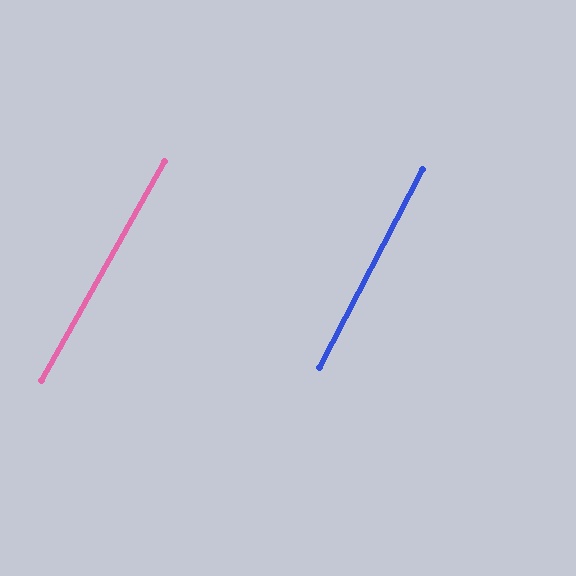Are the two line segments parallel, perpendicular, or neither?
Parallel — their directions differ by only 1.8°.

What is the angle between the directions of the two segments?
Approximately 2 degrees.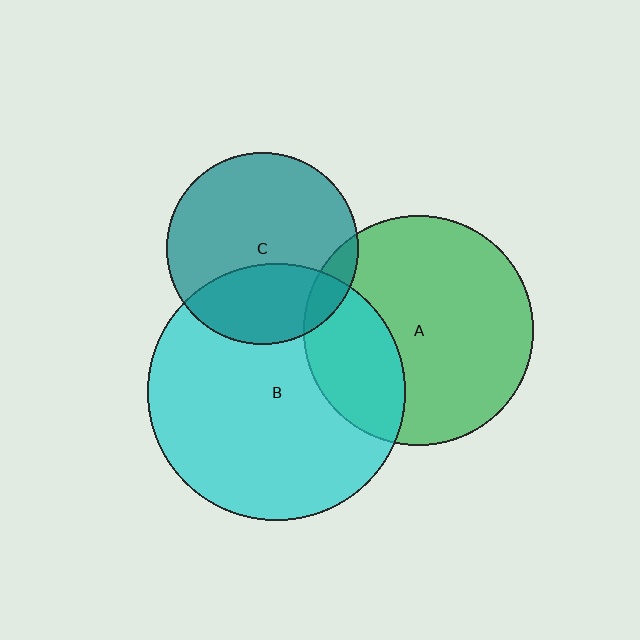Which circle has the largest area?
Circle B (cyan).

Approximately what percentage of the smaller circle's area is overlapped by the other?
Approximately 35%.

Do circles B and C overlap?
Yes.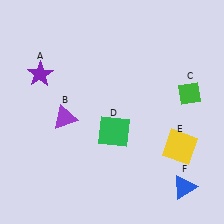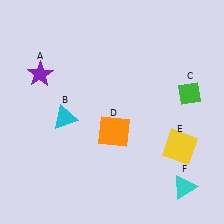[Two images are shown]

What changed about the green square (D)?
In Image 1, D is green. In Image 2, it changed to orange.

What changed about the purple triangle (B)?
In Image 1, B is purple. In Image 2, it changed to cyan.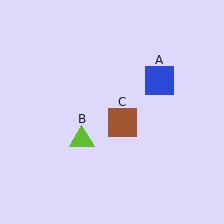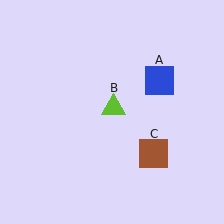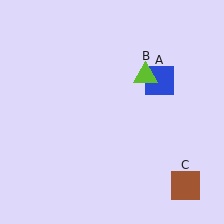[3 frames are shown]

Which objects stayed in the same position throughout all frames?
Blue square (object A) remained stationary.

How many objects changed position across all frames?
2 objects changed position: lime triangle (object B), brown square (object C).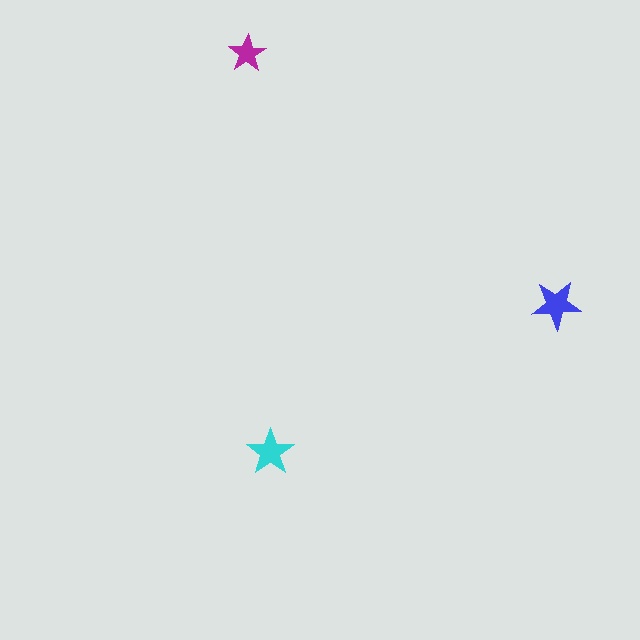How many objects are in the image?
There are 3 objects in the image.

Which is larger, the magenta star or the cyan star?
The cyan one.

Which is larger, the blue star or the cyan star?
The blue one.